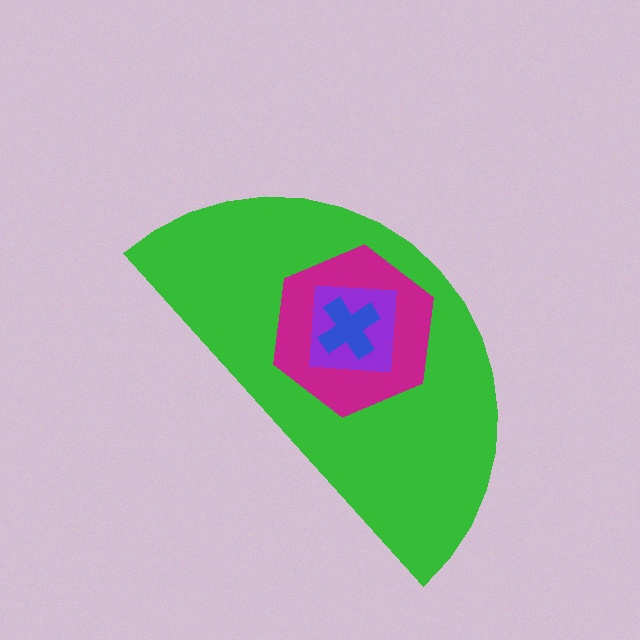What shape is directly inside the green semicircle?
The magenta hexagon.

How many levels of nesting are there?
4.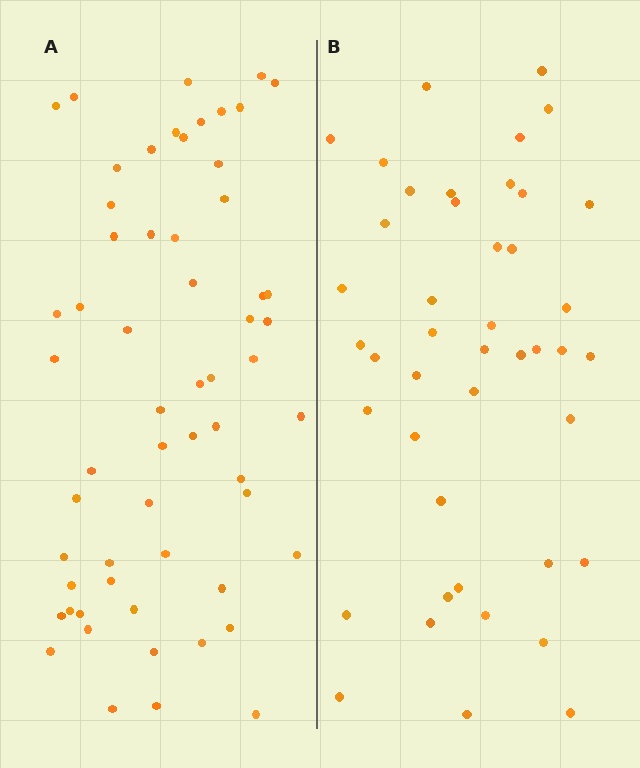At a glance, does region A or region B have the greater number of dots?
Region A (the left region) has more dots.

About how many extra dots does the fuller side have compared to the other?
Region A has approximately 15 more dots than region B.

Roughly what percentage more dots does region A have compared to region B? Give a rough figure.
About 35% more.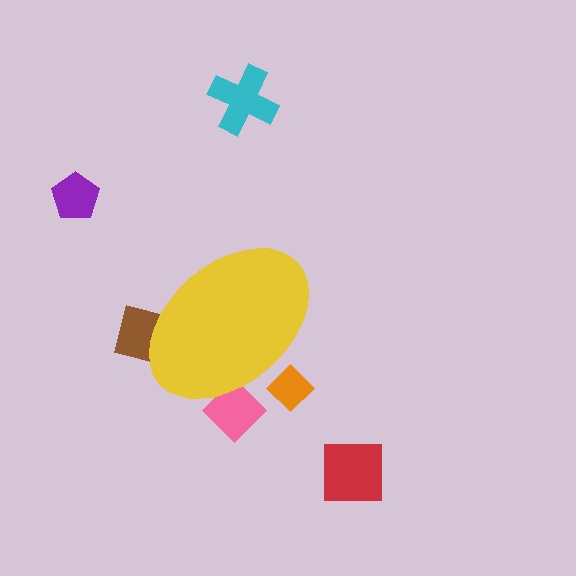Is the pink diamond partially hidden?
Yes, the pink diamond is partially hidden behind the yellow ellipse.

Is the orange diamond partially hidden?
Yes, the orange diamond is partially hidden behind the yellow ellipse.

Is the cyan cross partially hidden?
No, the cyan cross is fully visible.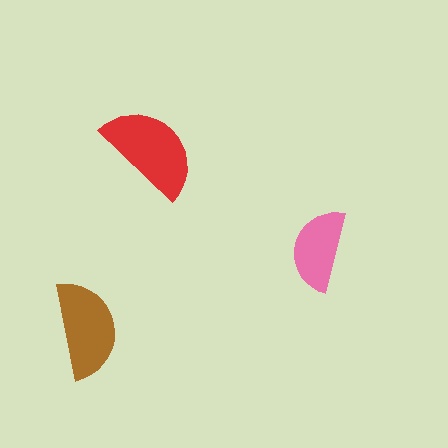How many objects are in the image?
There are 3 objects in the image.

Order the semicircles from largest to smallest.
the red one, the brown one, the pink one.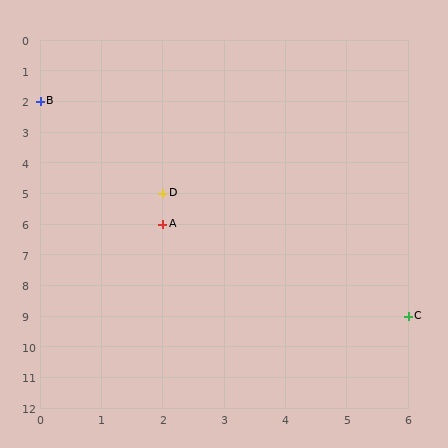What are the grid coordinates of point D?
Point D is at grid coordinates (2, 5).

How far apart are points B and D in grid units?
Points B and D are 2 columns and 3 rows apart (about 3.6 grid units diagonally).